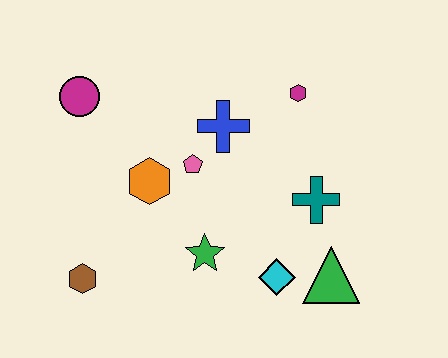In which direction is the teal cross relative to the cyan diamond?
The teal cross is above the cyan diamond.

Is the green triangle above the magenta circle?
No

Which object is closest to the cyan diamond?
The green triangle is closest to the cyan diamond.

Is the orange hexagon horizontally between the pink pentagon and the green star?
No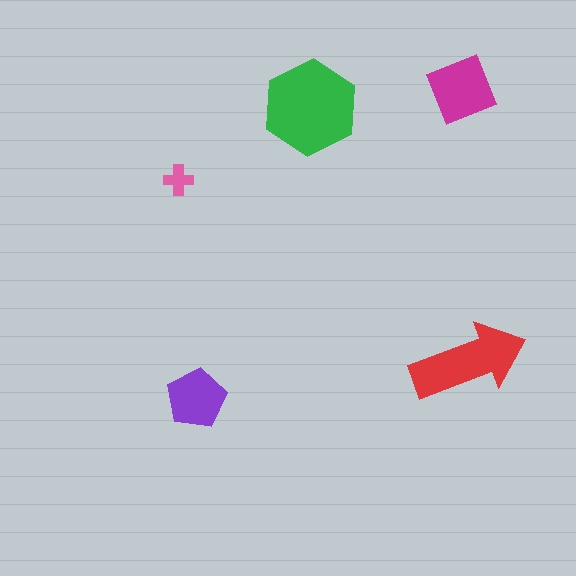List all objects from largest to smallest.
The green hexagon, the red arrow, the magenta diamond, the purple pentagon, the pink cross.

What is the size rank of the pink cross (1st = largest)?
5th.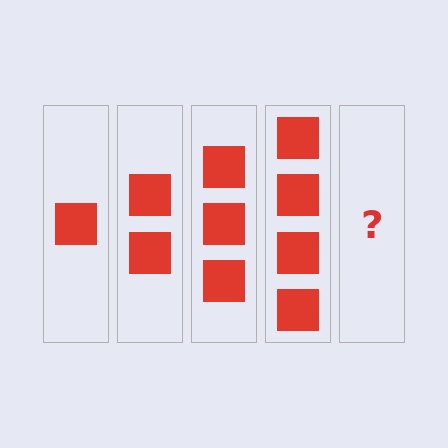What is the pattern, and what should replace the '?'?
The pattern is that each step adds one more square. The '?' should be 5 squares.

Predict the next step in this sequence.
The next step is 5 squares.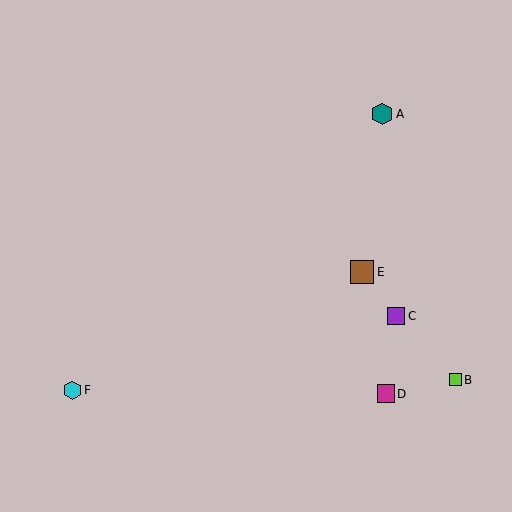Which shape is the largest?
The brown square (labeled E) is the largest.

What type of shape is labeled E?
Shape E is a brown square.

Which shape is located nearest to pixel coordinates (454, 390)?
The lime square (labeled B) at (455, 380) is nearest to that location.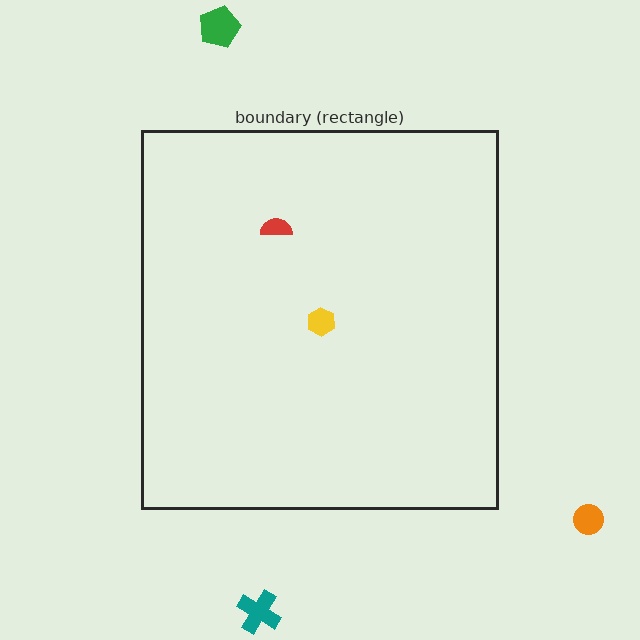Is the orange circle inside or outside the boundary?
Outside.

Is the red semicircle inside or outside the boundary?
Inside.